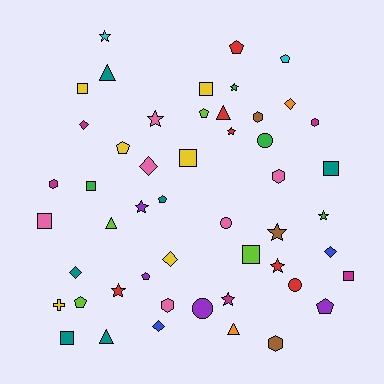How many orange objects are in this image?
There are 2 orange objects.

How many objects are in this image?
There are 50 objects.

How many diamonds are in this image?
There are 7 diamonds.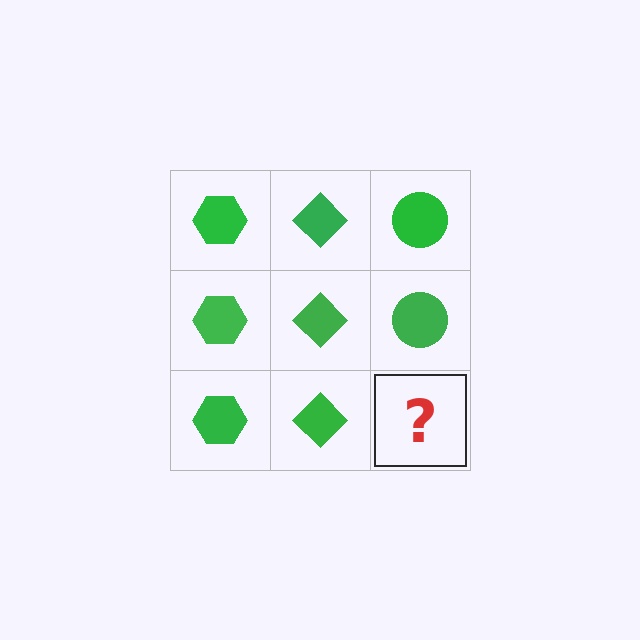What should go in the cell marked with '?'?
The missing cell should contain a green circle.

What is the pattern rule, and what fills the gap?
The rule is that each column has a consistent shape. The gap should be filled with a green circle.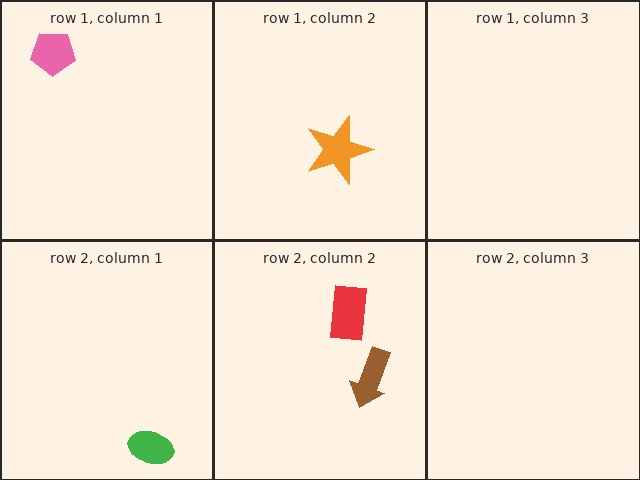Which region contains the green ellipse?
The row 2, column 1 region.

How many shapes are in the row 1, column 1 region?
1.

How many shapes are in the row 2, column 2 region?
2.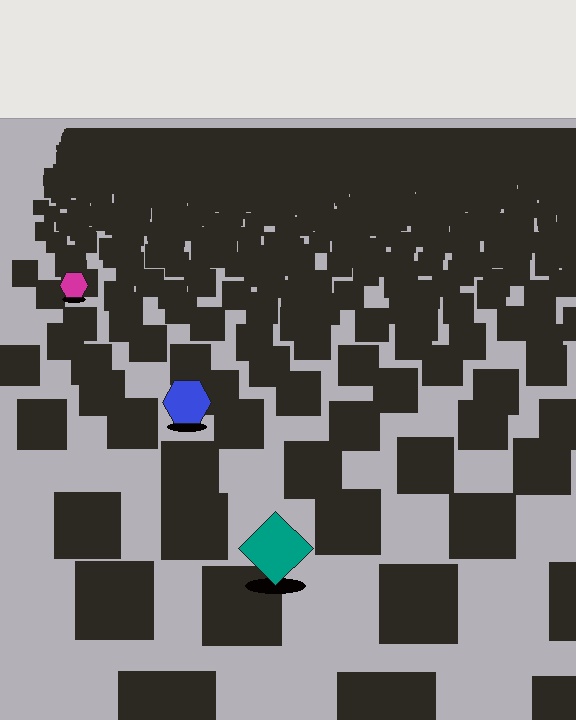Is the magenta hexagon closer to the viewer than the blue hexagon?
No. The blue hexagon is closer — you can tell from the texture gradient: the ground texture is coarser near it.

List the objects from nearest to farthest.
From nearest to farthest: the teal diamond, the blue hexagon, the magenta hexagon.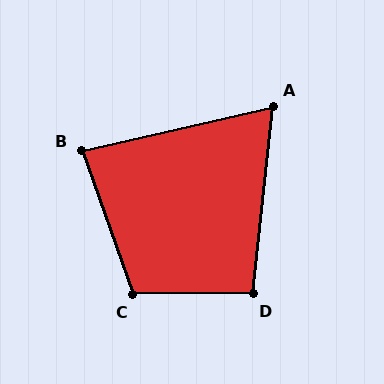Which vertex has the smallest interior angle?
A, at approximately 71 degrees.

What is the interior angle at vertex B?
Approximately 83 degrees (acute).